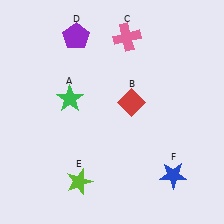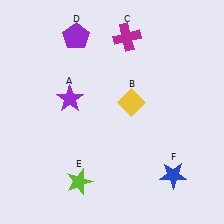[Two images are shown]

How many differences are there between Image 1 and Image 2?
There are 3 differences between the two images.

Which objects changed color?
A changed from green to purple. B changed from red to yellow. C changed from pink to magenta.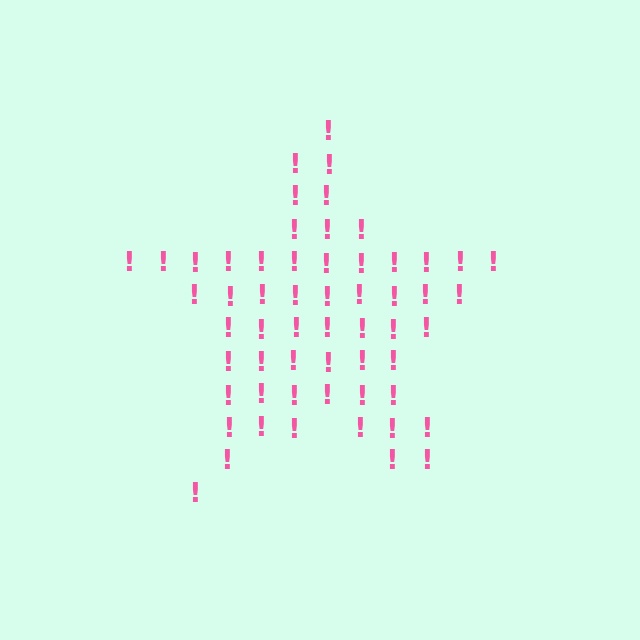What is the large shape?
The large shape is a star.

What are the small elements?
The small elements are exclamation marks.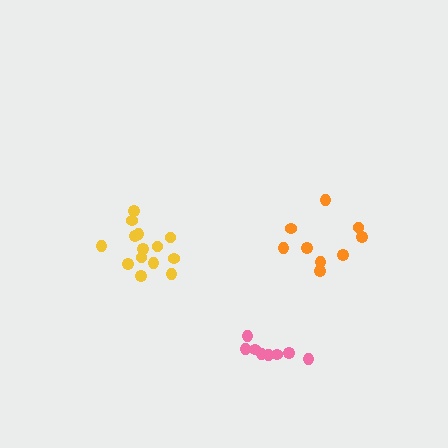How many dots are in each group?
Group 1: 9 dots, Group 2: 8 dots, Group 3: 14 dots (31 total).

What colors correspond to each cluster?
The clusters are colored: orange, pink, yellow.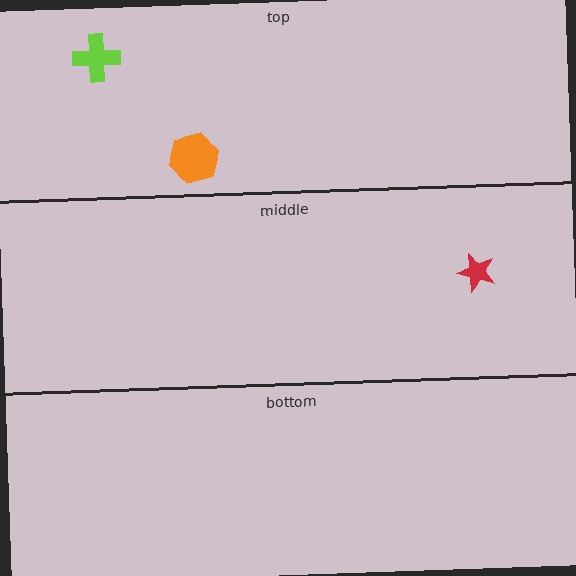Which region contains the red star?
The middle region.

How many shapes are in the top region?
2.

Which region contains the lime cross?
The top region.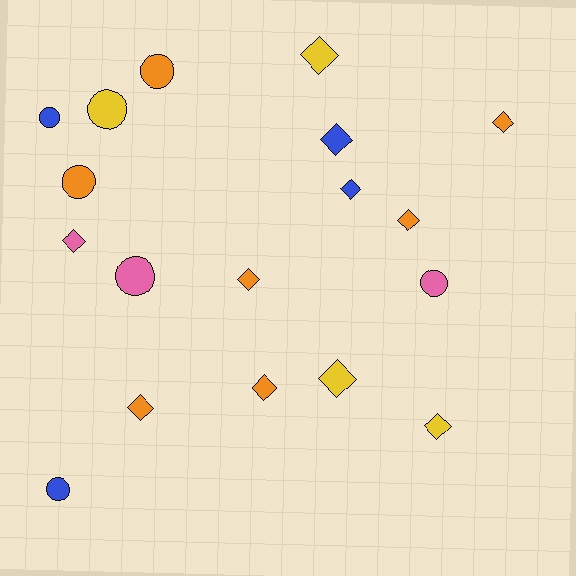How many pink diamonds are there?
There is 1 pink diamond.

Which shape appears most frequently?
Diamond, with 11 objects.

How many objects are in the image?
There are 18 objects.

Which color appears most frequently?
Orange, with 7 objects.